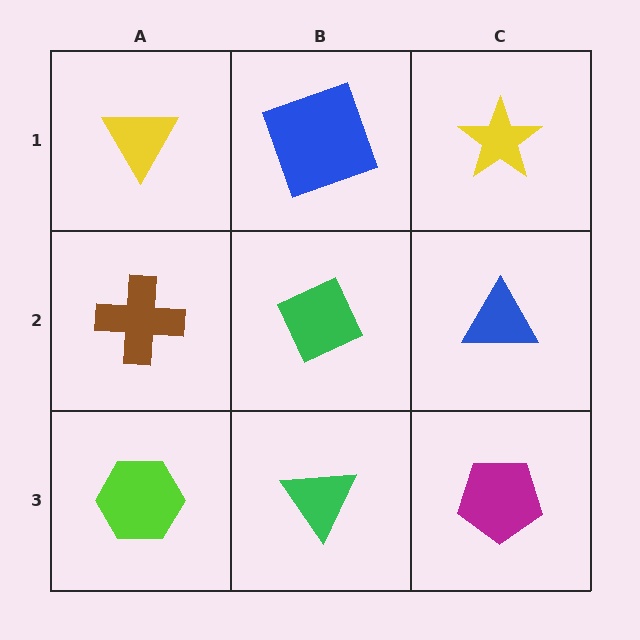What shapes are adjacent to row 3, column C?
A blue triangle (row 2, column C), a green triangle (row 3, column B).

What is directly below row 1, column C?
A blue triangle.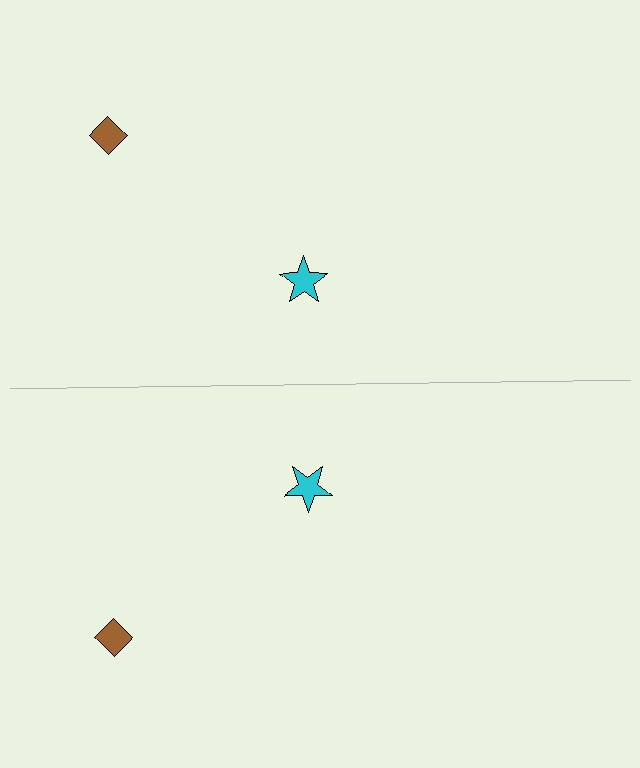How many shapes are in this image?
There are 4 shapes in this image.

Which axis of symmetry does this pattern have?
The pattern has a horizontal axis of symmetry running through the center of the image.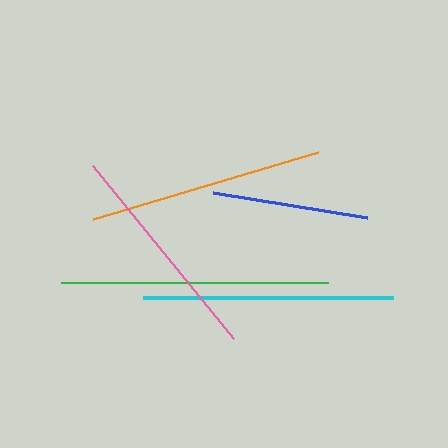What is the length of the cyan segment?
The cyan segment is approximately 251 pixels long.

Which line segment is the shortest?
The blue line is the shortest at approximately 156 pixels.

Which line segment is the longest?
The green line is the longest at approximately 267 pixels.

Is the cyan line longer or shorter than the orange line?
The cyan line is longer than the orange line.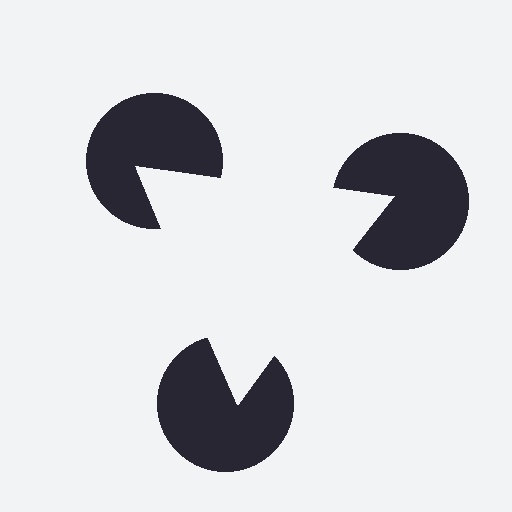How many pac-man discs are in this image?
There are 3 — one at each vertex of the illusory triangle.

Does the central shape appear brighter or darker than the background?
It typically appears slightly brighter than the background, even though no actual brightness change is drawn.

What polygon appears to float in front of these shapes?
An illusory triangle — its edges are inferred from the aligned wedge cuts in the pac-man discs, not physically drawn.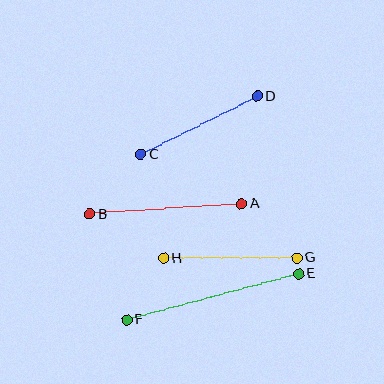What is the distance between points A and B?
The distance is approximately 152 pixels.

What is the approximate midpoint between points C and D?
The midpoint is at approximately (199, 125) pixels.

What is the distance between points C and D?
The distance is approximately 130 pixels.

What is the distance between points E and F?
The distance is approximately 178 pixels.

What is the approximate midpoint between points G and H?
The midpoint is at approximately (230, 258) pixels.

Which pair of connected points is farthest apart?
Points E and F are farthest apart.